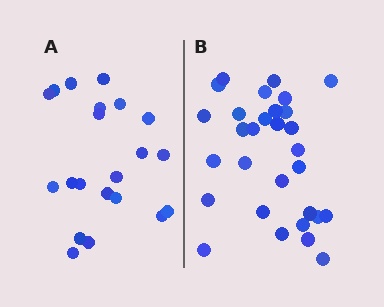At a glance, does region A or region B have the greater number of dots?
Region B (the right region) has more dots.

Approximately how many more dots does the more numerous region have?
Region B has roughly 8 or so more dots than region A.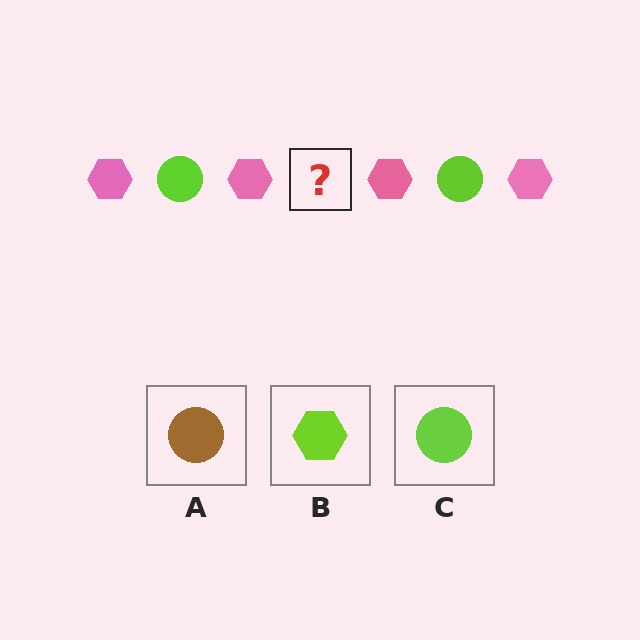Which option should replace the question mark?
Option C.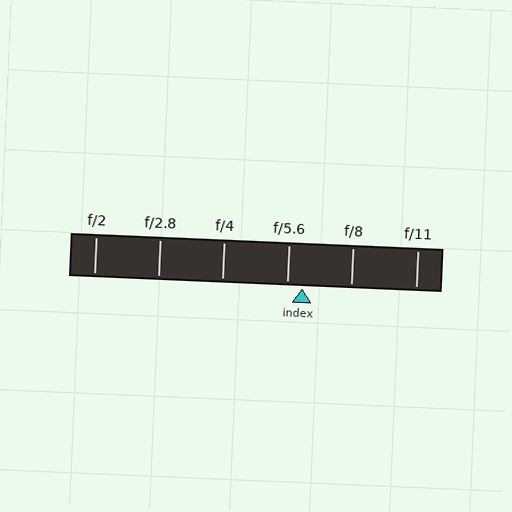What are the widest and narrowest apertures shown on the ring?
The widest aperture shown is f/2 and the narrowest is f/11.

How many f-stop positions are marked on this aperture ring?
There are 6 f-stop positions marked.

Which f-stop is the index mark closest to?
The index mark is closest to f/5.6.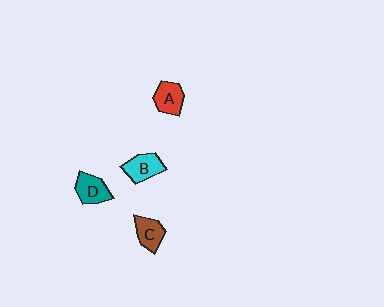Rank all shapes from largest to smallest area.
From largest to smallest: B (cyan), D (teal), A (red), C (brown).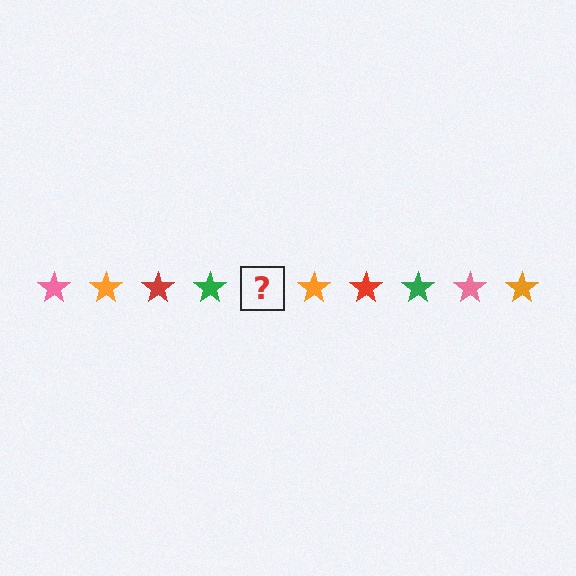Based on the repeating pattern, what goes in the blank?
The blank should be a pink star.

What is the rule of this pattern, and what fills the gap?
The rule is that the pattern cycles through pink, orange, red, green stars. The gap should be filled with a pink star.